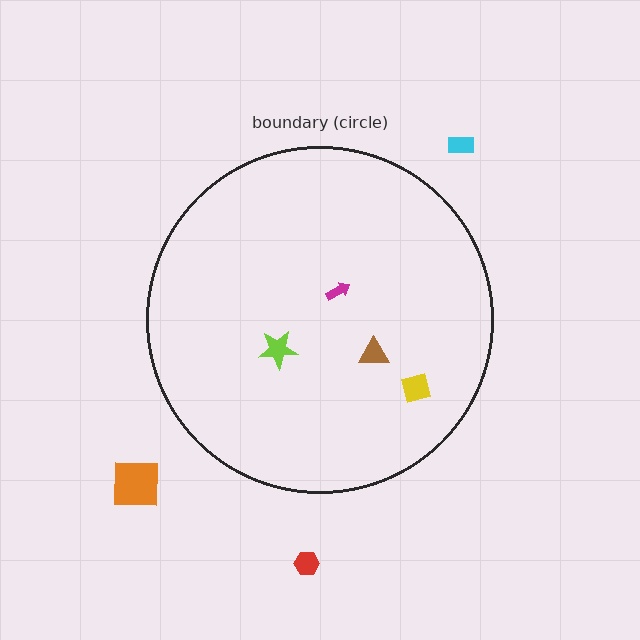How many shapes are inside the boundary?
4 inside, 3 outside.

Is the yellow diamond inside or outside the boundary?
Inside.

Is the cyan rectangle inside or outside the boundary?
Outside.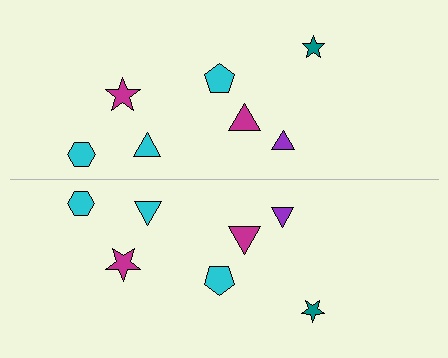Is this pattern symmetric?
Yes, this pattern has bilateral (reflection) symmetry.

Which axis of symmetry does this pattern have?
The pattern has a horizontal axis of symmetry running through the center of the image.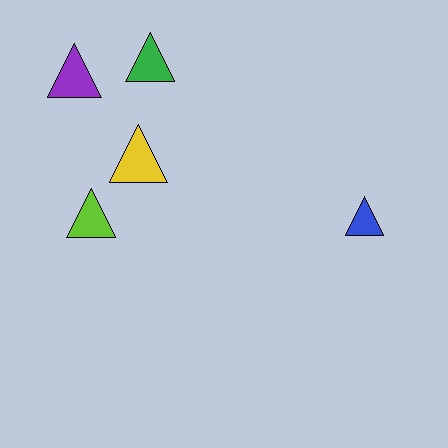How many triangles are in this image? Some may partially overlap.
There are 5 triangles.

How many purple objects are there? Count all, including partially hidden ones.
There is 1 purple object.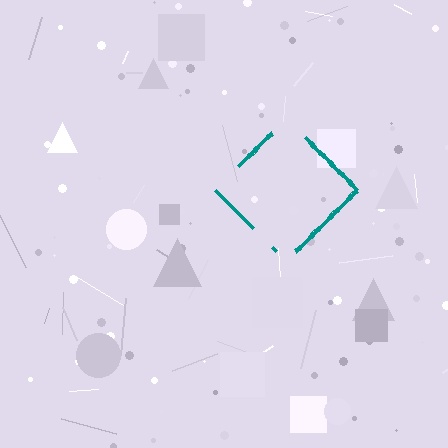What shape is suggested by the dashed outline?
The dashed outline suggests a diamond.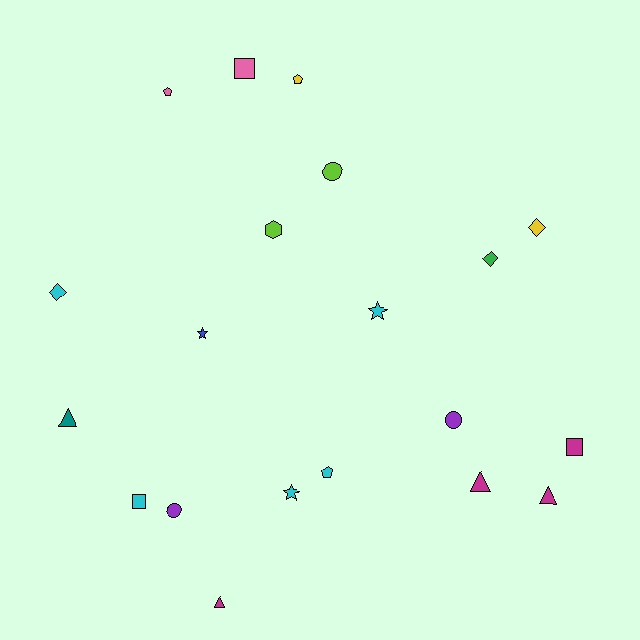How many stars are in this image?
There are 3 stars.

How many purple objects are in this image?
There are 2 purple objects.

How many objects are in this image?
There are 20 objects.